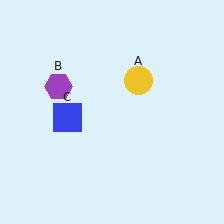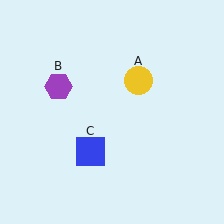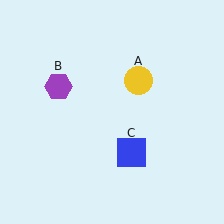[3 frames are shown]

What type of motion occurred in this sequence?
The blue square (object C) rotated counterclockwise around the center of the scene.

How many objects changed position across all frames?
1 object changed position: blue square (object C).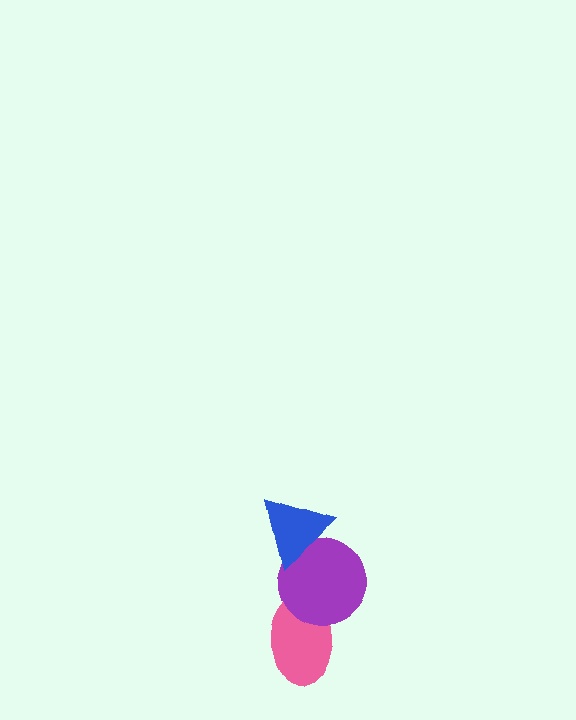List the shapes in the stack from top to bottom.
From top to bottom: the blue triangle, the purple circle, the pink ellipse.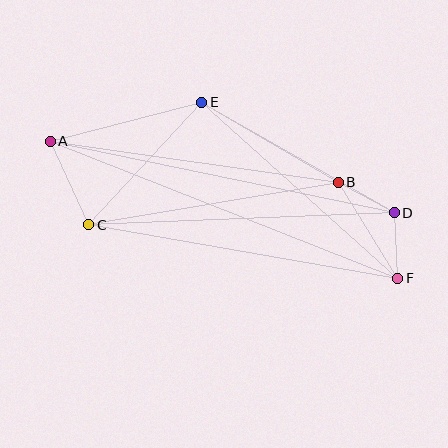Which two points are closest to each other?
Points B and D are closest to each other.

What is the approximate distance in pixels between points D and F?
The distance between D and F is approximately 66 pixels.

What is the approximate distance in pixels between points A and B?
The distance between A and B is approximately 291 pixels.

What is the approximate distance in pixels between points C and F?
The distance between C and F is approximately 314 pixels.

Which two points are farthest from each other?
Points A and F are farthest from each other.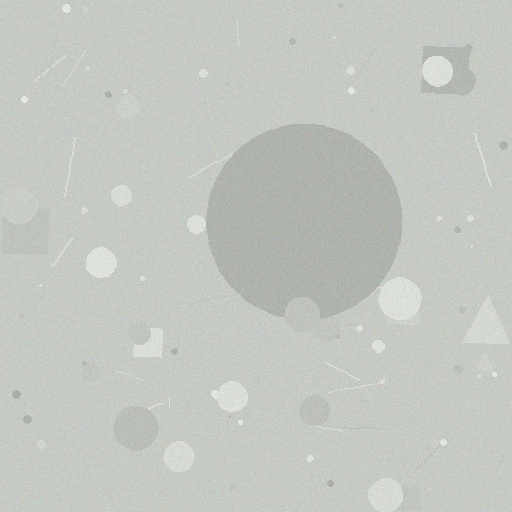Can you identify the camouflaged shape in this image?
The camouflaged shape is a circle.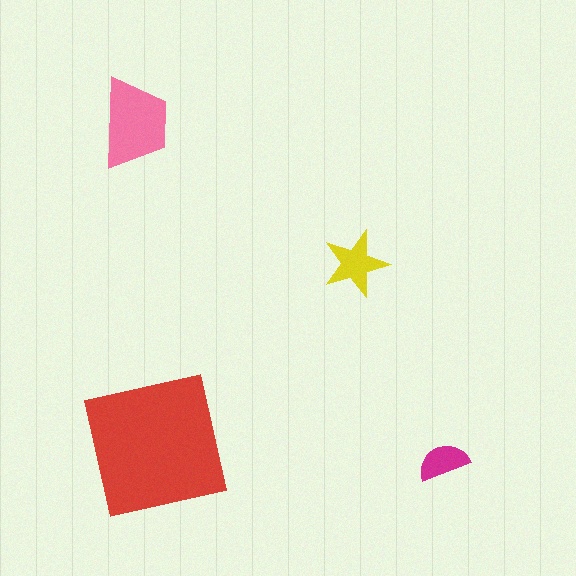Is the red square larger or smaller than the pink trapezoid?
Larger.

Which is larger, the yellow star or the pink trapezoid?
The pink trapezoid.